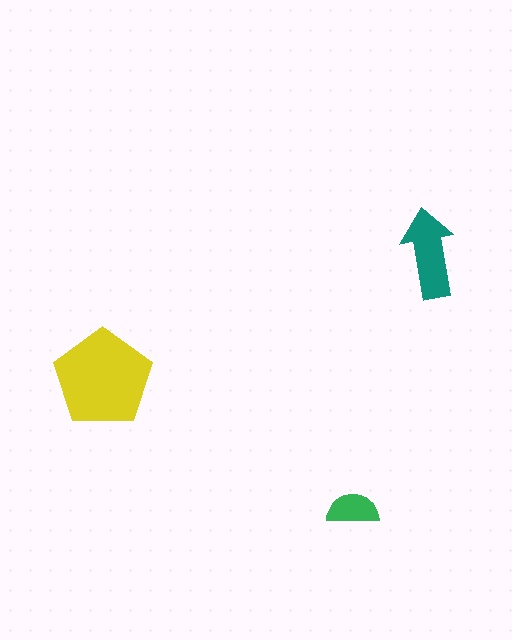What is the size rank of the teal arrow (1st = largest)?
2nd.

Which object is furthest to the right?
The teal arrow is rightmost.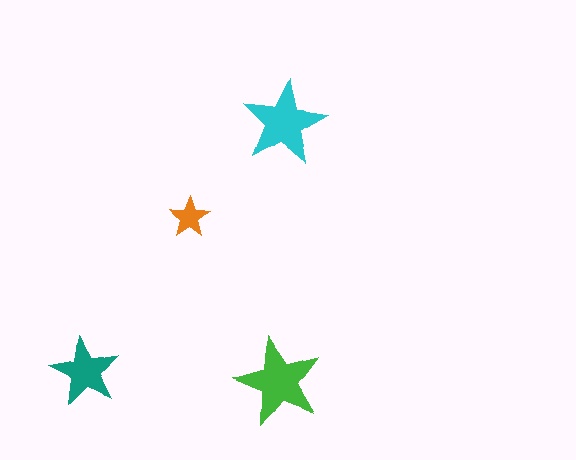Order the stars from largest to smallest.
the green one, the cyan one, the teal one, the orange one.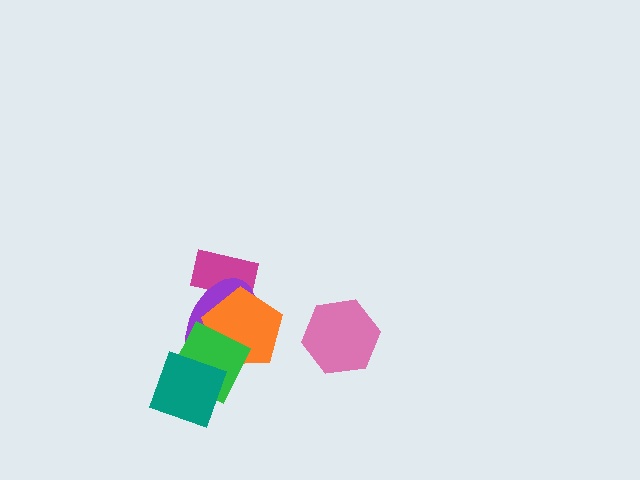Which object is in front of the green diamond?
The teal square is in front of the green diamond.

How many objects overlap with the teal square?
1 object overlaps with the teal square.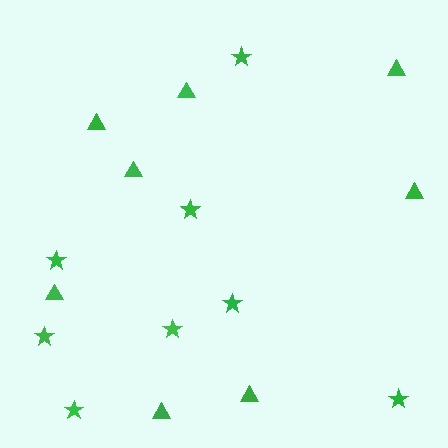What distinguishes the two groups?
There are 2 groups: one group of triangles (8) and one group of stars (8).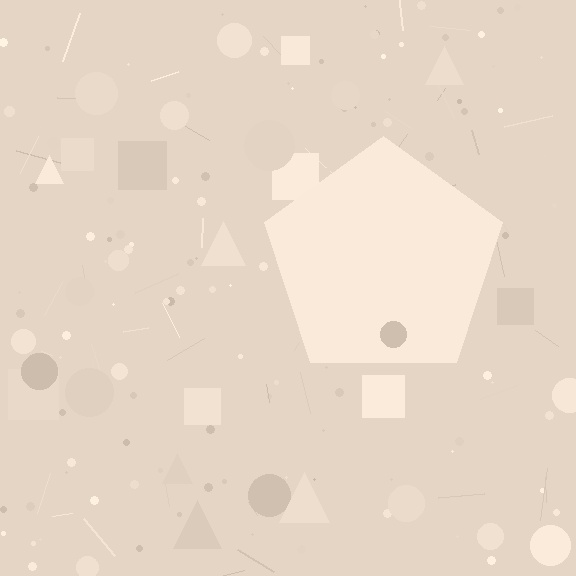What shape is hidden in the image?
A pentagon is hidden in the image.